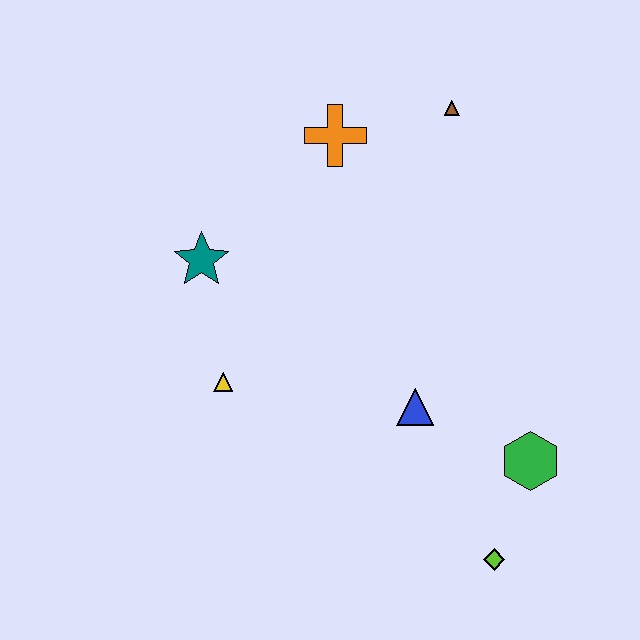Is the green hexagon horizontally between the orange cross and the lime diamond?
No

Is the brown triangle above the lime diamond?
Yes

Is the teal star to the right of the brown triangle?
No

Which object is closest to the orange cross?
The brown triangle is closest to the orange cross.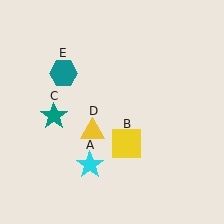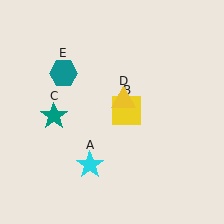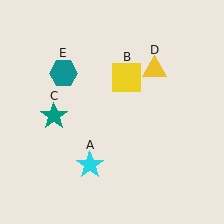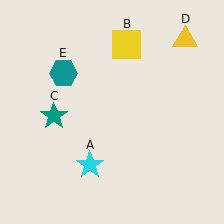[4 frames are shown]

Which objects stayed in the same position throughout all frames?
Cyan star (object A) and teal star (object C) and teal hexagon (object E) remained stationary.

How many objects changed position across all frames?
2 objects changed position: yellow square (object B), yellow triangle (object D).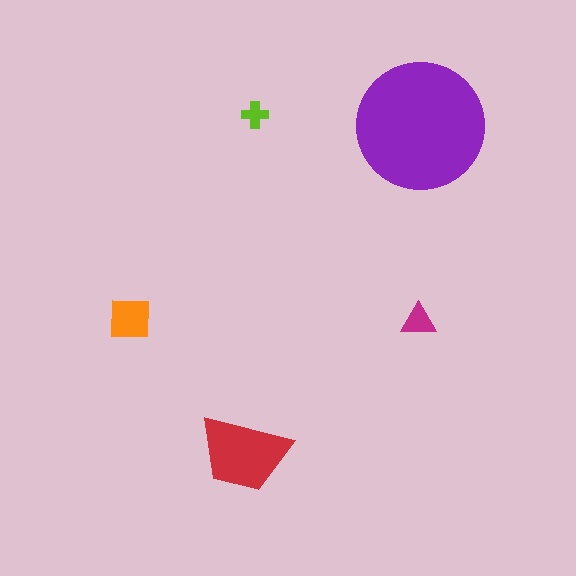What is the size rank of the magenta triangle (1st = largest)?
4th.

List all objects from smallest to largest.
The lime cross, the magenta triangle, the orange square, the red trapezoid, the purple circle.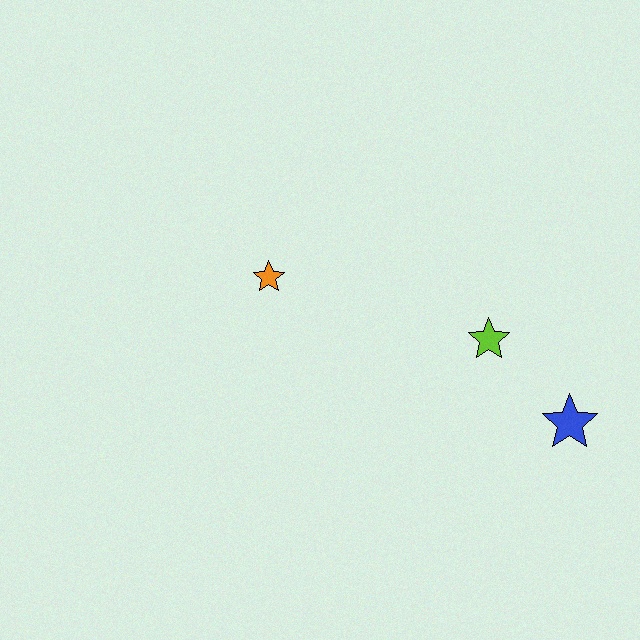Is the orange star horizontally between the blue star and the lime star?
No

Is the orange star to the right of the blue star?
No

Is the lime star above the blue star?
Yes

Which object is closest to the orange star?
The lime star is closest to the orange star.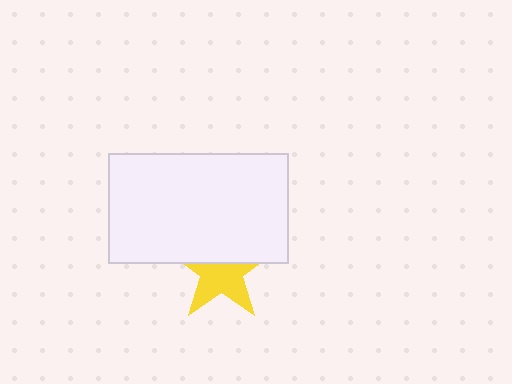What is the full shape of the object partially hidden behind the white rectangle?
The partially hidden object is a yellow star.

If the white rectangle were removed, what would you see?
You would see the complete yellow star.